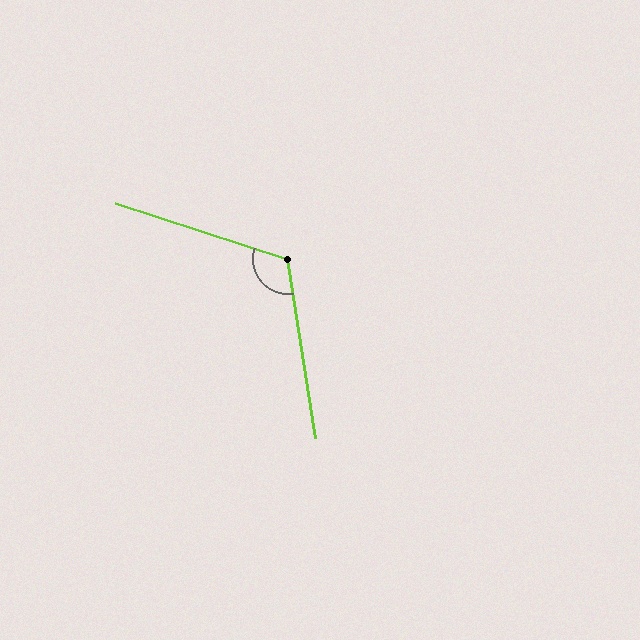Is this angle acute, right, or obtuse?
It is obtuse.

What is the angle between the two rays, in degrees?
Approximately 117 degrees.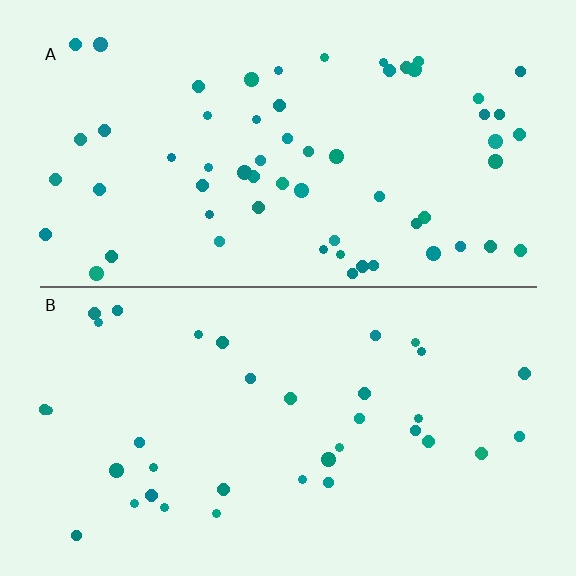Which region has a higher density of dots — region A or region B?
A (the top).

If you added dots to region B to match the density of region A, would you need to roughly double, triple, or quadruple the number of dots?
Approximately double.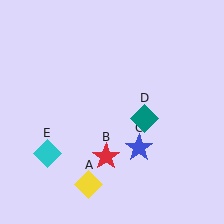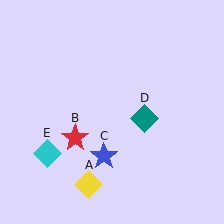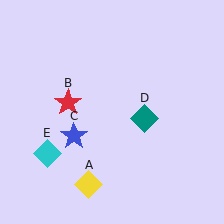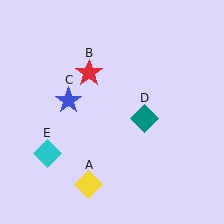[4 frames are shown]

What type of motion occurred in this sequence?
The red star (object B), blue star (object C) rotated clockwise around the center of the scene.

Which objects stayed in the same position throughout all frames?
Yellow diamond (object A) and teal diamond (object D) and cyan diamond (object E) remained stationary.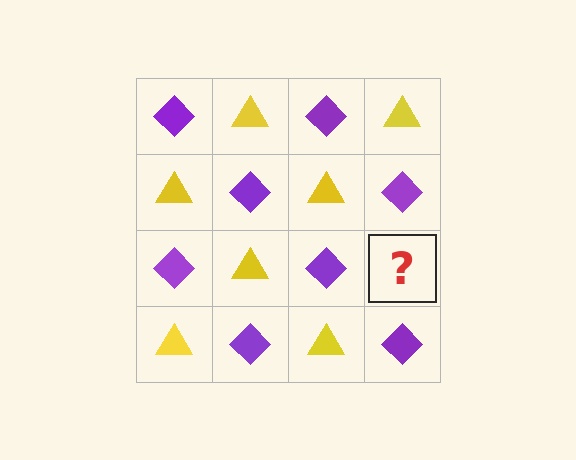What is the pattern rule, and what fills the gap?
The rule is that it alternates purple diamond and yellow triangle in a checkerboard pattern. The gap should be filled with a yellow triangle.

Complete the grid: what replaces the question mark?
The question mark should be replaced with a yellow triangle.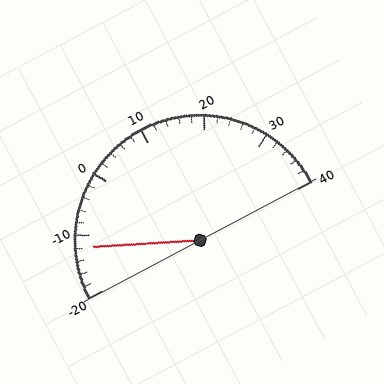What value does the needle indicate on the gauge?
The needle indicates approximately -12.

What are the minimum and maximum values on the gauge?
The gauge ranges from -20 to 40.